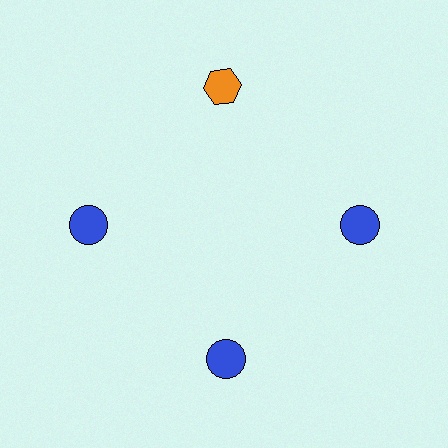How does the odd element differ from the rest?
It differs in both color (orange instead of blue) and shape (hexagon instead of circle).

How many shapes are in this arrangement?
There are 4 shapes arranged in a ring pattern.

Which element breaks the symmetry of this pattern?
The orange hexagon at roughly the 12 o'clock position breaks the symmetry. All other shapes are blue circles.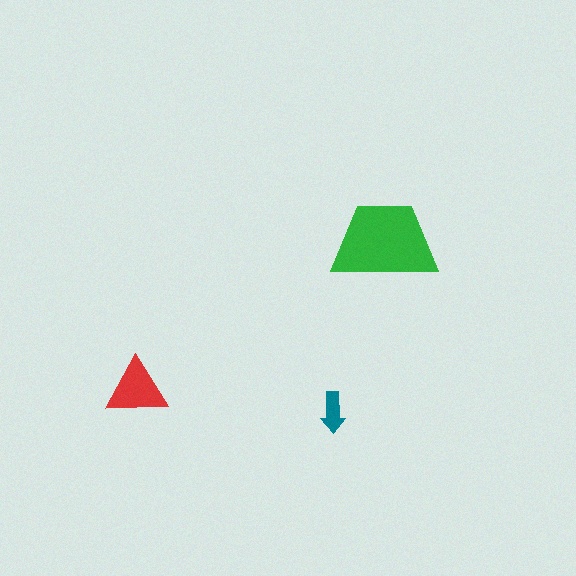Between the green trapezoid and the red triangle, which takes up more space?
The green trapezoid.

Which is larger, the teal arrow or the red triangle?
The red triangle.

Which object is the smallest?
The teal arrow.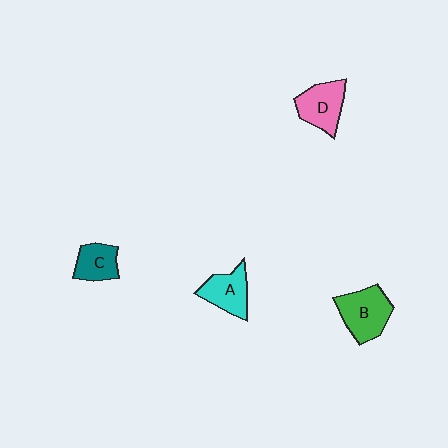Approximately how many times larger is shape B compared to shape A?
Approximately 1.3 times.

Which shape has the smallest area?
Shape C (teal).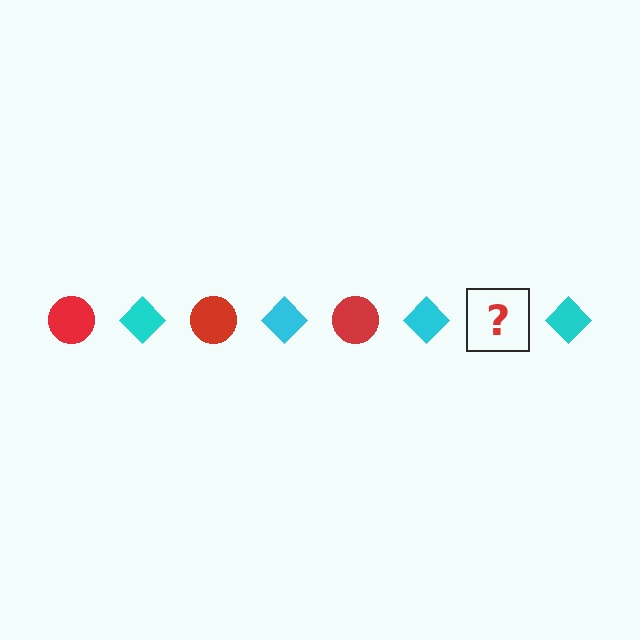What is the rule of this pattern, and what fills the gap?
The rule is that the pattern alternates between red circle and cyan diamond. The gap should be filled with a red circle.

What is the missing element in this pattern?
The missing element is a red circle.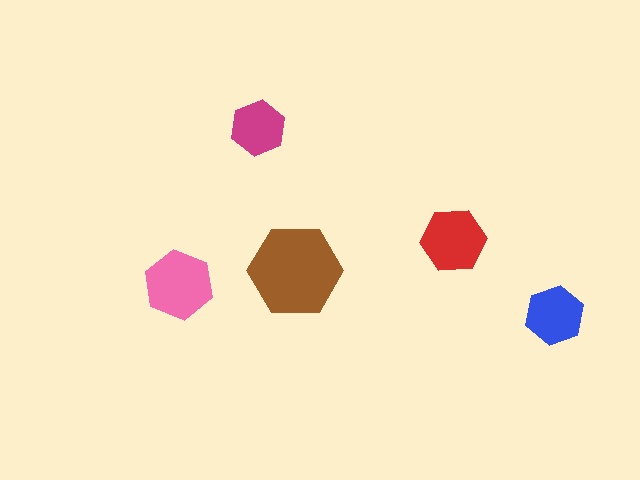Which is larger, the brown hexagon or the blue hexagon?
The brown one.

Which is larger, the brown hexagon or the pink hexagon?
The brown one.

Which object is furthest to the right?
The blue hexagon is rightmost.